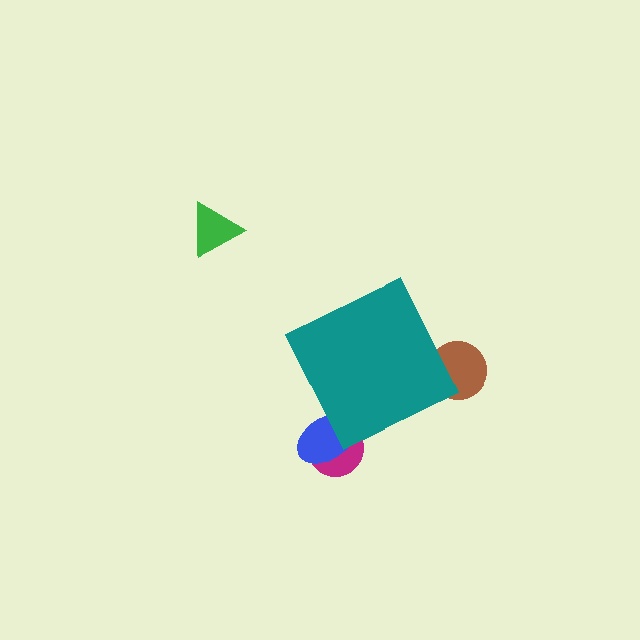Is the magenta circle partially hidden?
Yes, the magenta circle is partially hidden behind the teal diamond.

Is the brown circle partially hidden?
Yes, the brown circle is partially hidden behind the teal diamond.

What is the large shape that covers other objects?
A teal diamond.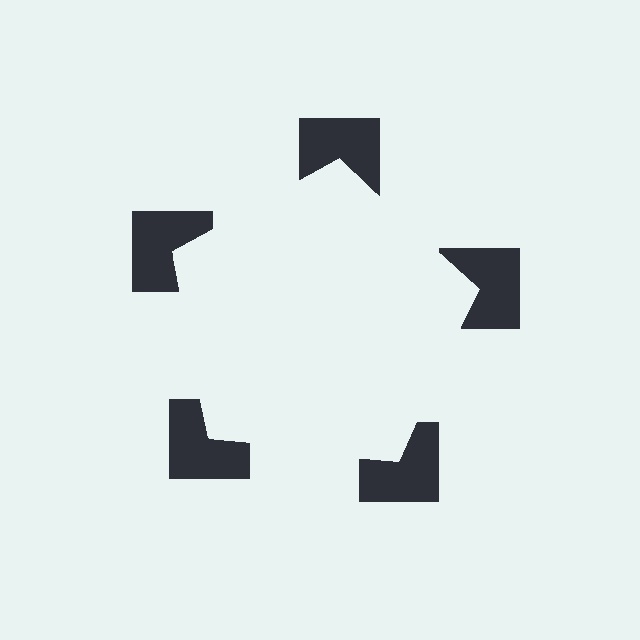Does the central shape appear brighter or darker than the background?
It typically appears slightly brighter than the background, even though no actual brightness change is drawn.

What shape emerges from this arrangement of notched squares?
An illusory pentagon — its edges are inferred from the aligned wedge cuts in the notched squares, not physically drawn.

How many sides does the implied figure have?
5 sides.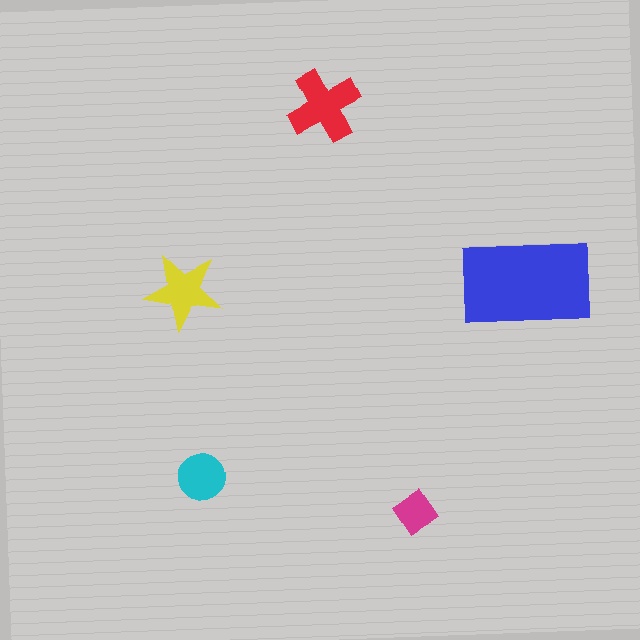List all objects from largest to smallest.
The blue rectangle, the red cross, the yellow star, the cyan circle, the magenta diamond.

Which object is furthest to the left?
The yellow star is leftmost.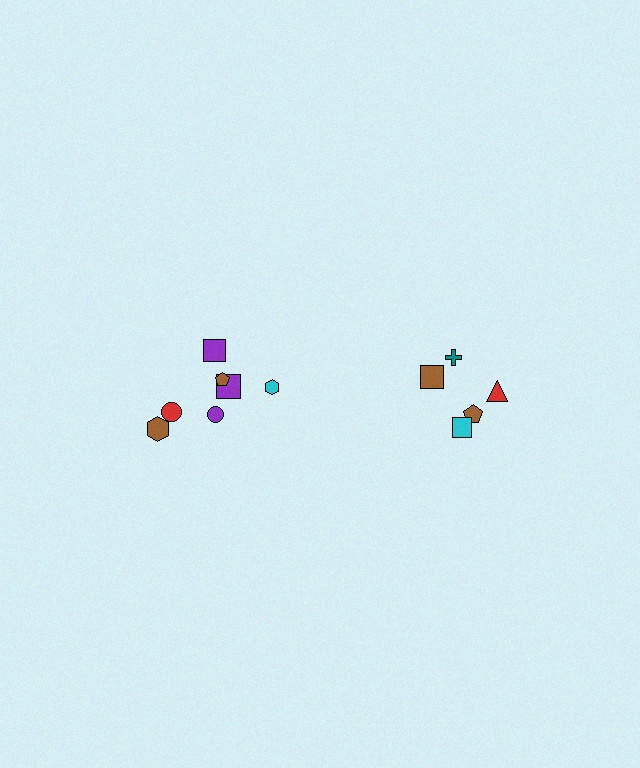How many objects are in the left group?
There are 7 objects.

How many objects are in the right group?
There are 5 objects.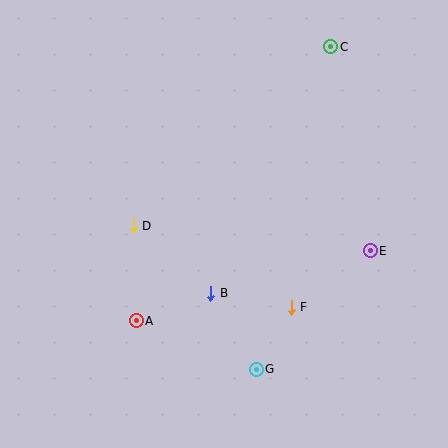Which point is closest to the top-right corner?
Point C is closest to the top-right corner.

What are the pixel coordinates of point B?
Point B is at (211, 293).